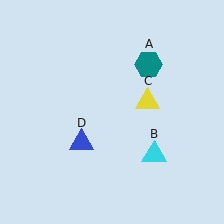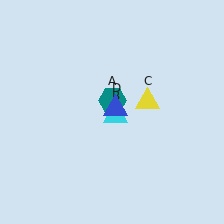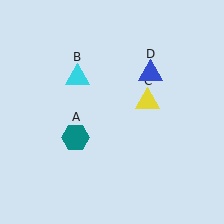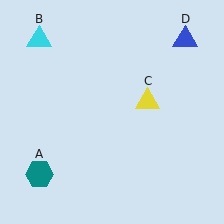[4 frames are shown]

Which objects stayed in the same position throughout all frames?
Yellow triangle (object C) remained stationary.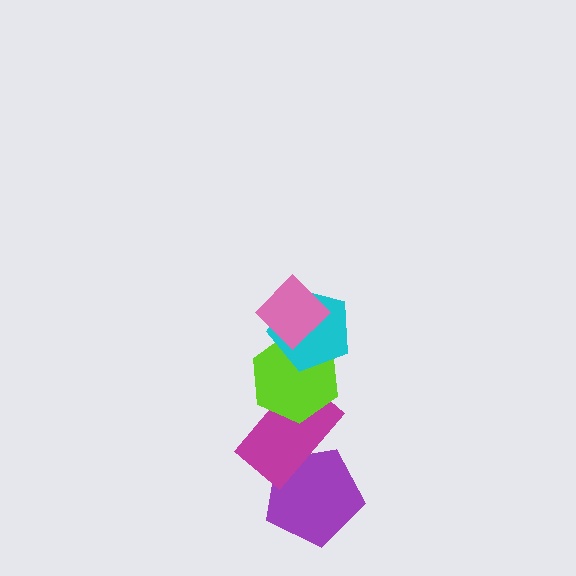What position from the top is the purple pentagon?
The purple pentagon is 5th from the top.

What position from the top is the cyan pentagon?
The cyan pentagon is 2nd from the top.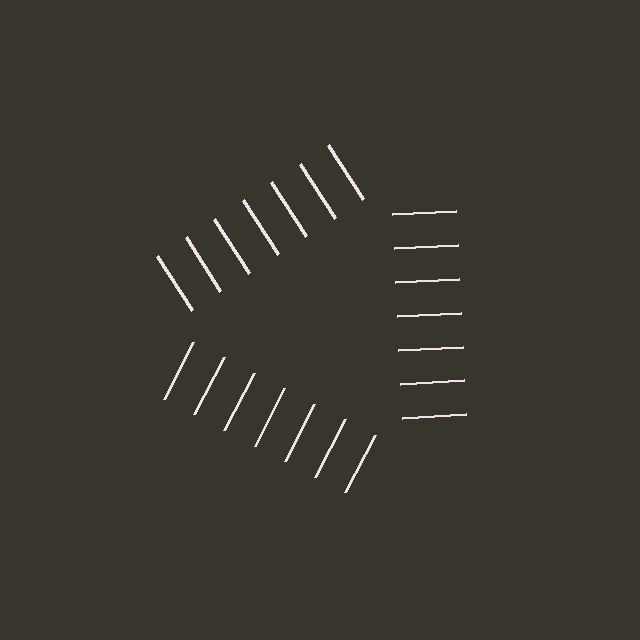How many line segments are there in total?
21 — 7 along each of the 3 edges.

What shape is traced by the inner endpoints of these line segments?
An illusory triangle — the line segments terminate on its edges but no continuous stroke is drawn.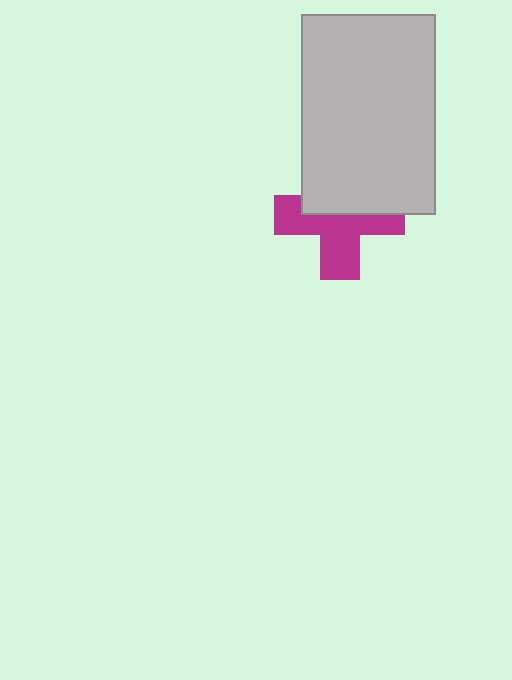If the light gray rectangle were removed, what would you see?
You would see the complete magenta cross.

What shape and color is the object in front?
The object in front is a light gray rectangle.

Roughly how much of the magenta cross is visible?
About half of it is visible (roughly 56%).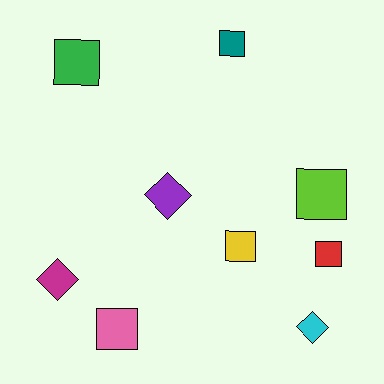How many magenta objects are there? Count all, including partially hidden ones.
There is 1 magenta object.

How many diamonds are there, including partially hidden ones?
There are 3 diamonds.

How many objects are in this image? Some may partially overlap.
There are 9 objects.